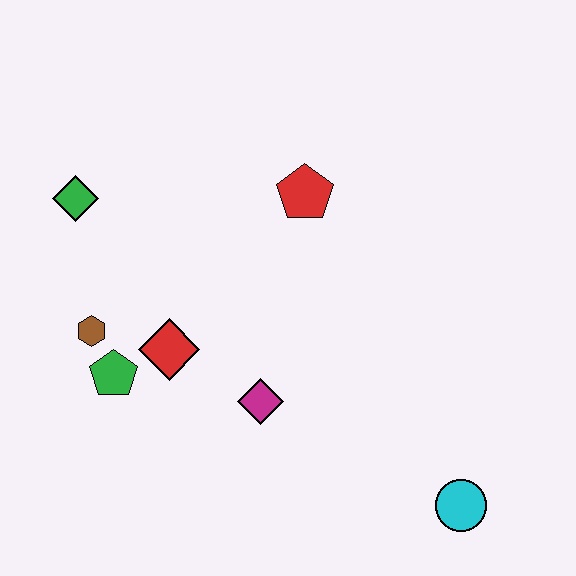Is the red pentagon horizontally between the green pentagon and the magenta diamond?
No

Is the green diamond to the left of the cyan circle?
Yes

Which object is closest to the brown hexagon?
The green pentagon is closest to the brown hexagon.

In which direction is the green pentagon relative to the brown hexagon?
The green pentagon is below the brown hexagon.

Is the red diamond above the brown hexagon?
No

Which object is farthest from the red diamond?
The cyan circle is farthest from the red diamond.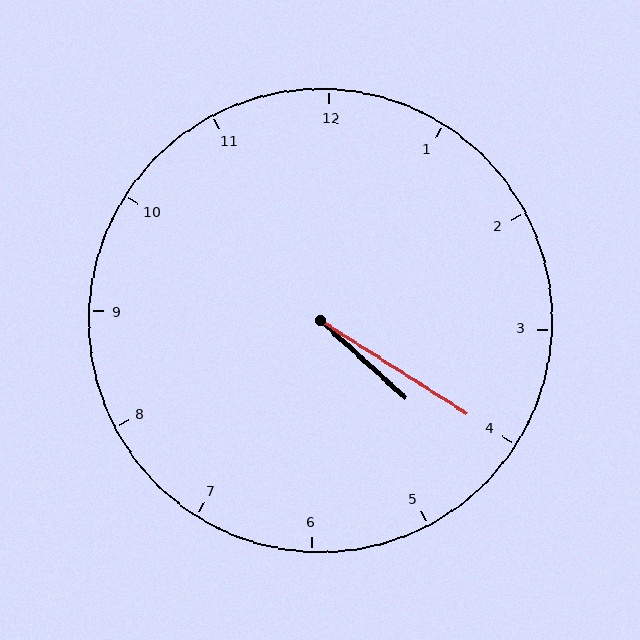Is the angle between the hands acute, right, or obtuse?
It is acute.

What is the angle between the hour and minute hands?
Approximately 10 degrees.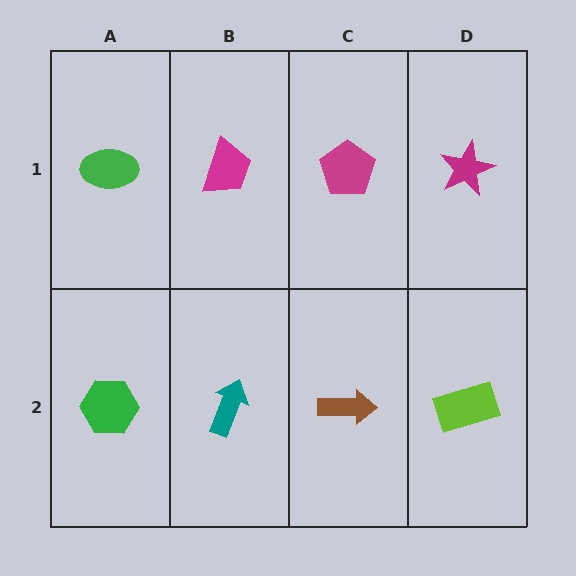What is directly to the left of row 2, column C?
A teal arrow.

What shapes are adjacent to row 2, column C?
A magenta pentagon (row 1, column C), a teal arrow (row 2, column B), a lime rectangle (row 2, column D).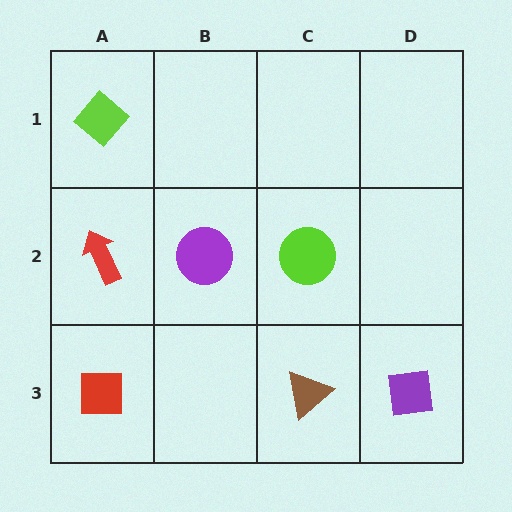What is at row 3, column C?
A brown triangle.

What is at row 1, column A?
A lime diamond.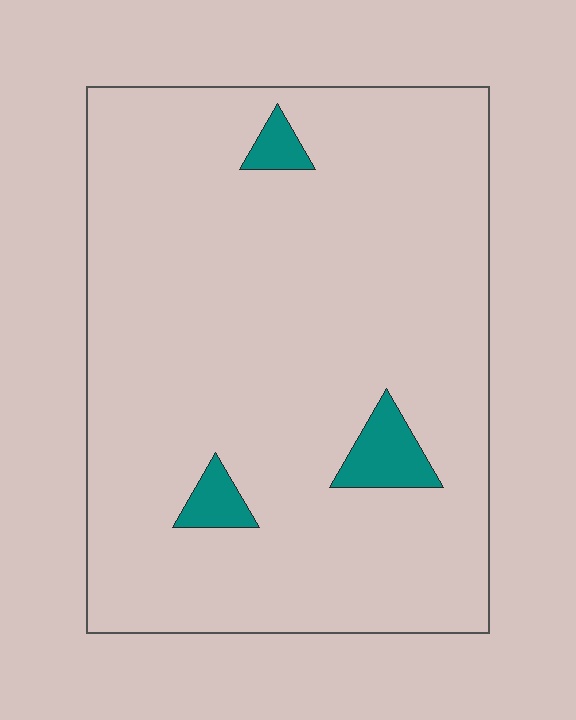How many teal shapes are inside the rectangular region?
3.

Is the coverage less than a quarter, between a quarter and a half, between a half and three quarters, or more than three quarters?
Less than a quarter.